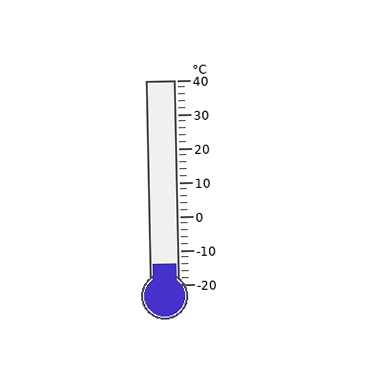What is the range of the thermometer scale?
The thermometer scale ranges from -20°C to 40°C.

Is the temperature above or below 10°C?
The temperature is below 10°C.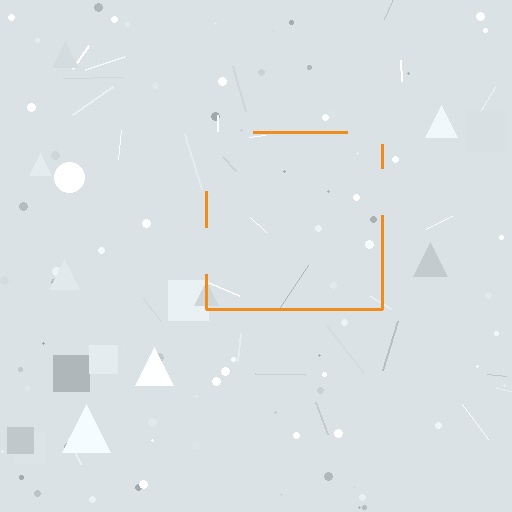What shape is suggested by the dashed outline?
The dashed outline suggests a square.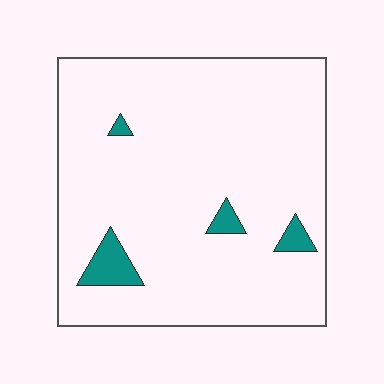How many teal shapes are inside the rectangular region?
4.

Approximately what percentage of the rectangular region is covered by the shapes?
Approximately 5%.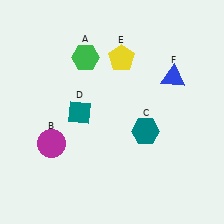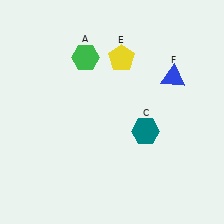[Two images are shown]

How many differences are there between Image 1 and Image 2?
There are 2 differences between the two images.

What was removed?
The magenta circle (B), the teal diamond (D) were removed in Image 2.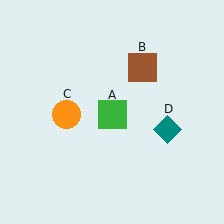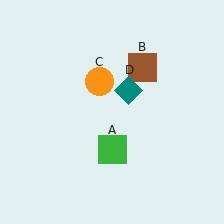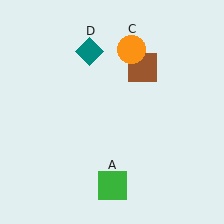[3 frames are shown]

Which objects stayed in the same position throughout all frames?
Brown square (object B) remained stationary.